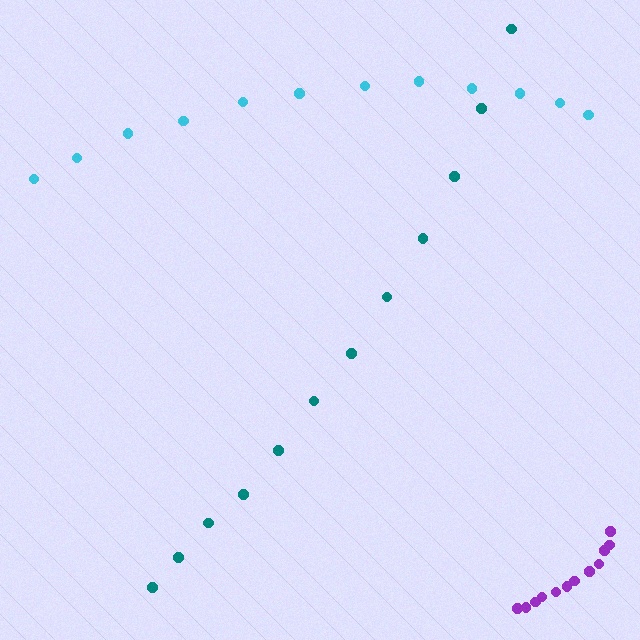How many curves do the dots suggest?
There are 3 distinct paths.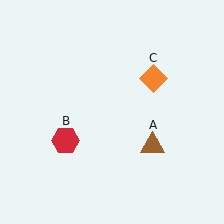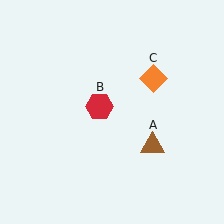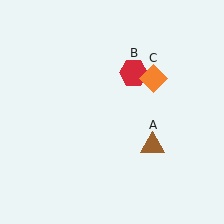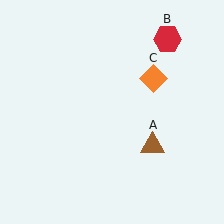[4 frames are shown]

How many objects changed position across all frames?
1 object changed position: red hexagon (object B).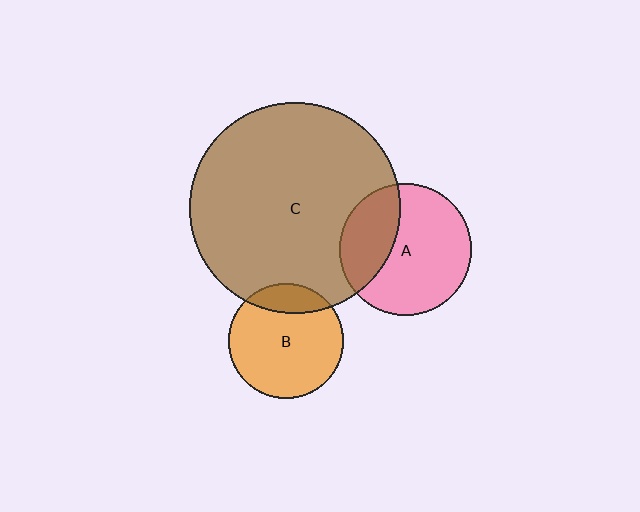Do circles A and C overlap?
Yes.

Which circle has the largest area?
Circle C (brown).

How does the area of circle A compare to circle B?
Approximately 1.3 times.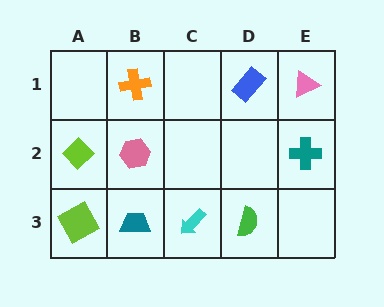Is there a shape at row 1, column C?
No, that cell is empty.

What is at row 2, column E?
A teal cross.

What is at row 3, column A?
A lime square.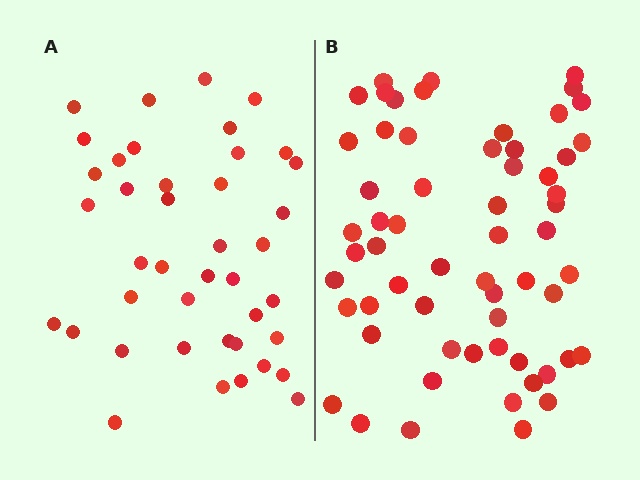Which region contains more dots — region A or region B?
Region B (the right region) has more dots.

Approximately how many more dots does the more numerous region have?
Region B has approximately 20 more dots than region A.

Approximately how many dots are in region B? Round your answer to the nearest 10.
About 60 dots.